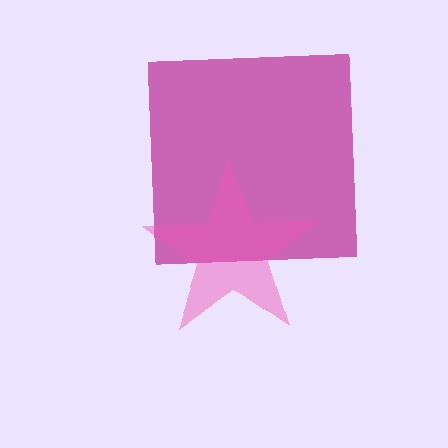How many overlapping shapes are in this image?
There are 2 overlapping shapes in the image.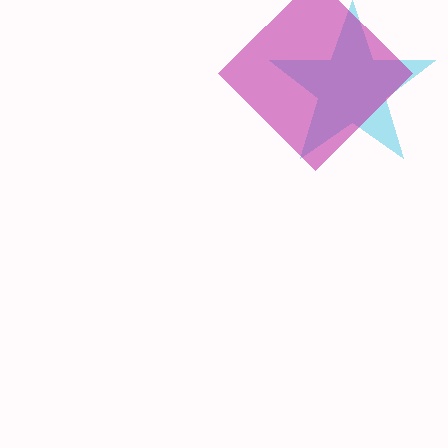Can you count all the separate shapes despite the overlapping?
Yes, there are 2 separate shapes.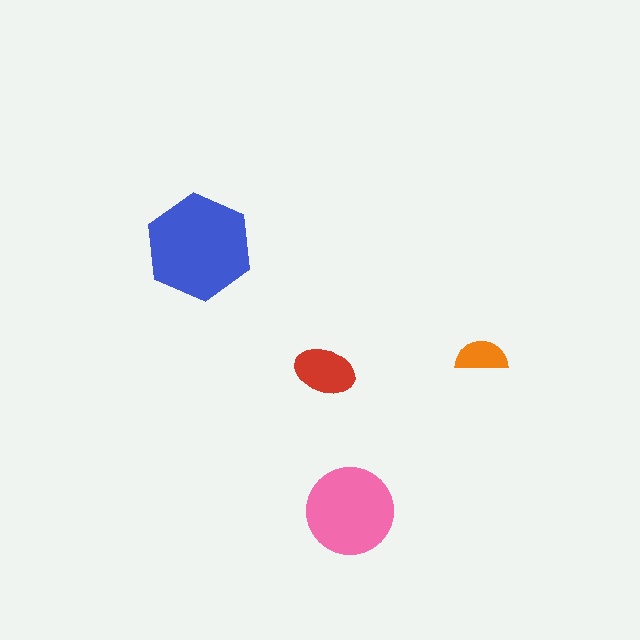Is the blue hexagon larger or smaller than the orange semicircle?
Larger.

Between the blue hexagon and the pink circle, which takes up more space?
The blue hexagon.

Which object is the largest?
The blue hexagon.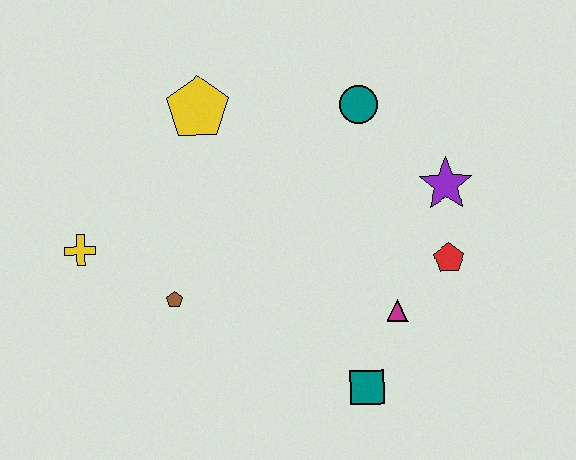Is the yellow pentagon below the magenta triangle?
No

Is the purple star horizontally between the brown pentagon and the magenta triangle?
No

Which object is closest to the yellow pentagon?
The teal circle is closest to the yellow pentagon.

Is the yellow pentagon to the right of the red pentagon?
No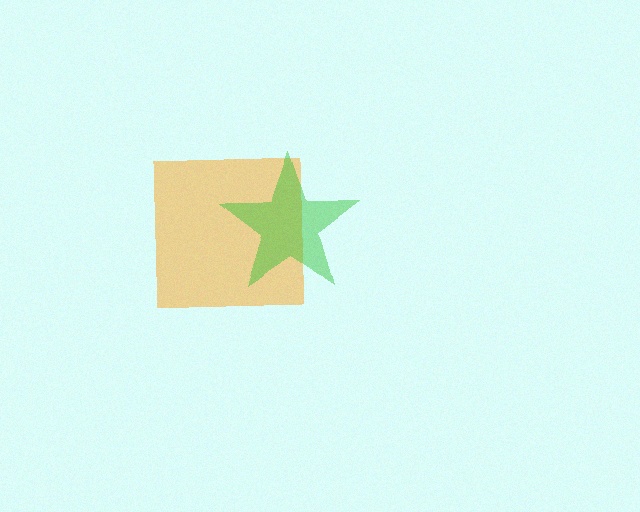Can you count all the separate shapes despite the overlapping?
Yes, there are 2 separate shapes.